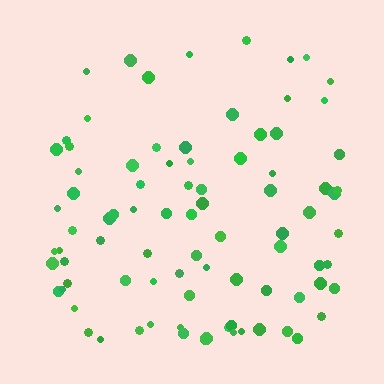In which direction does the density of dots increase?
From top to bottom, with the bottom side densest.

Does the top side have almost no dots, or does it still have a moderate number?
Still a moderate number, just noticeably fewer than the bottom.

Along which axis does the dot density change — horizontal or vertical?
Vertical.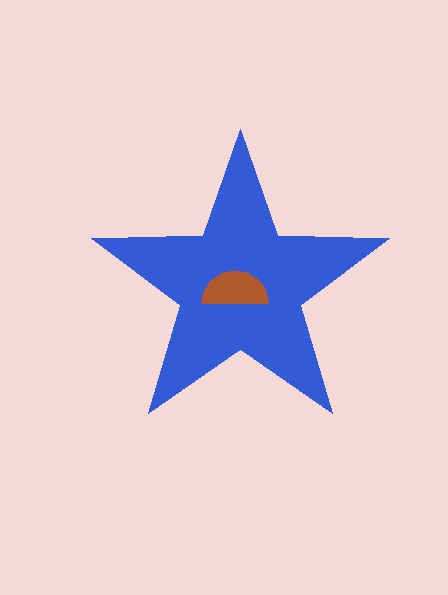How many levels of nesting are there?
2.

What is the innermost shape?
The brown semicircle.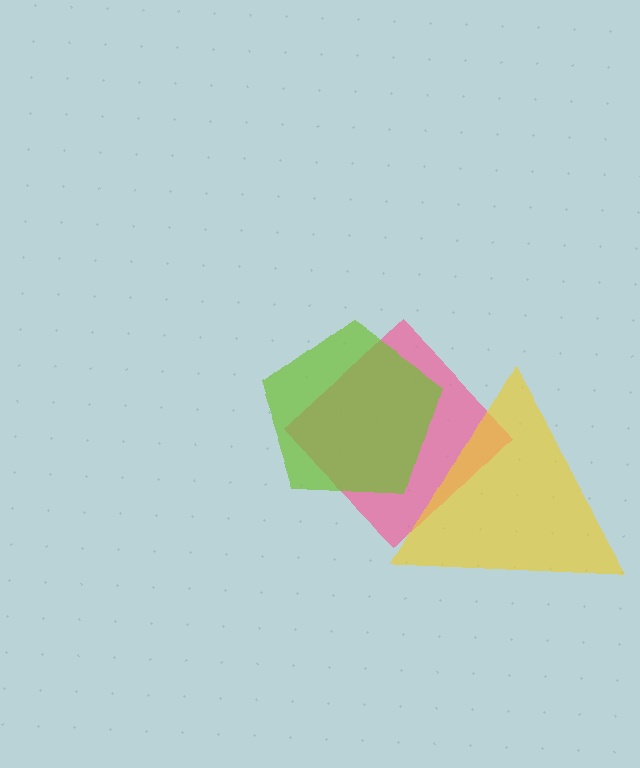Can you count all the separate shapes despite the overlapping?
Yes, there are 3 separate shapes.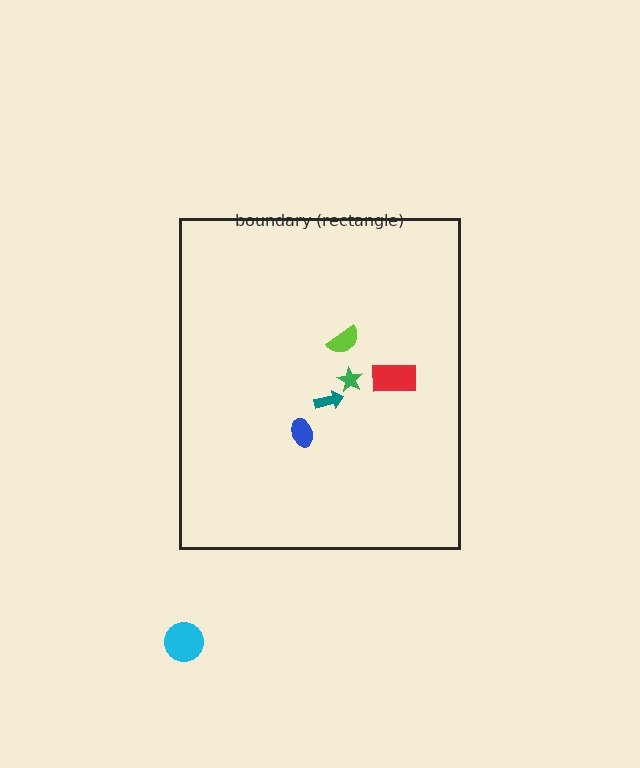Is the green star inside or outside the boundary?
Inside.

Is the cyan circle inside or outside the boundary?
Outside.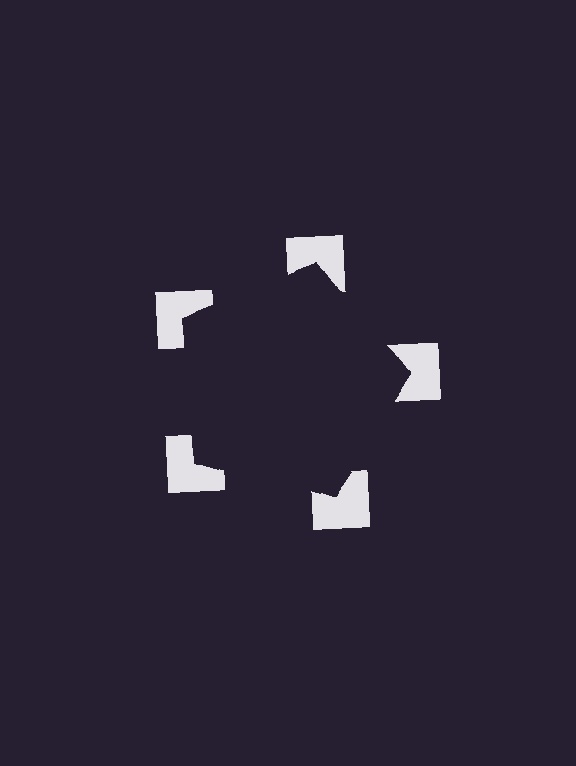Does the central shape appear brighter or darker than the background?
It typically appears slightly darker than the background, even though no actual brightness change is drawn.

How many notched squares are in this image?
There are 5 — one at each vertex of the illusory pentagon.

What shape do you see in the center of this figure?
An illusory pentagon — its edges are inferred from the aligned wedge cuts in the notched squares, not physically drawn.